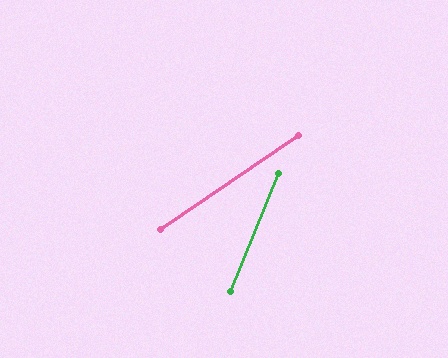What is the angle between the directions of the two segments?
Approximately 34 degrees.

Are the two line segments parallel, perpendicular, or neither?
Neither parallel nor perpendicular — they differ by about 34°.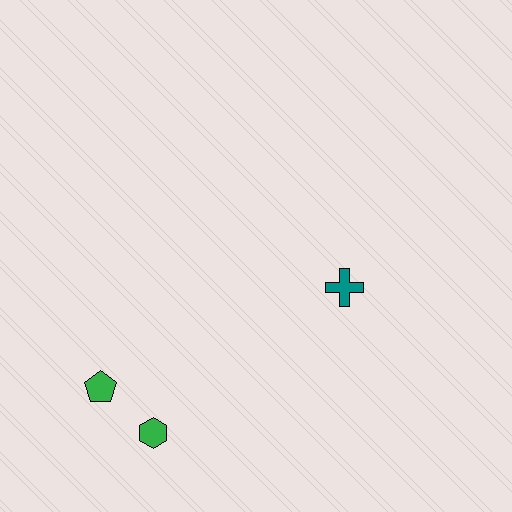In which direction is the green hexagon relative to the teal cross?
The green hexagon is to the left of the teal cross.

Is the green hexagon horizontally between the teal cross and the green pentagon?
Yes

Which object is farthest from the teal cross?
The green pentagon is farthest from the teal cross.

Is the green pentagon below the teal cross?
Yes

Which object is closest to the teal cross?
The green hexagon is closest to the teal cross.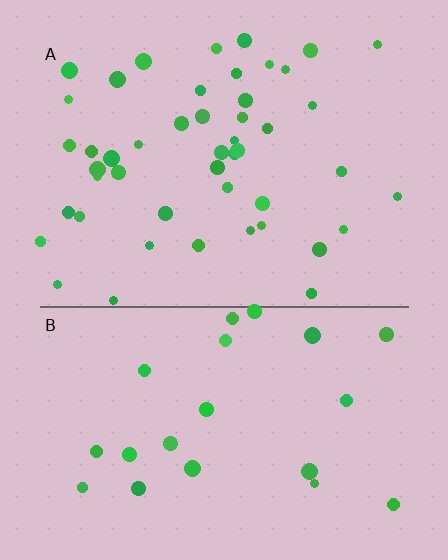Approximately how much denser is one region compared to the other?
Approximately 2.3× — region A over region B.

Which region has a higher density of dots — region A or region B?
A (the top).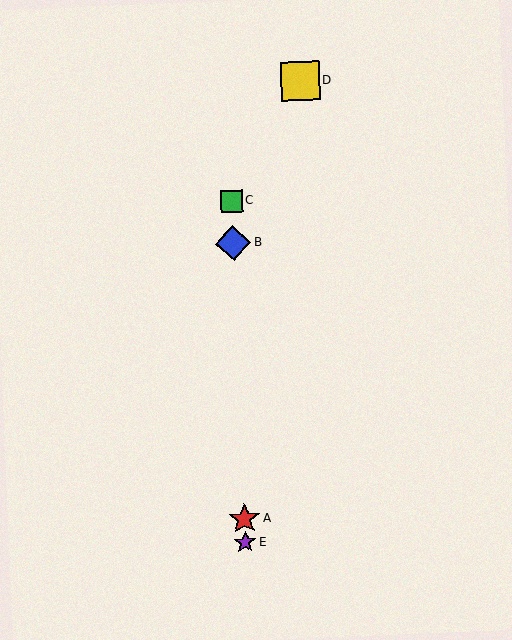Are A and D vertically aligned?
No, A is at x≈244 and D is at x≈300.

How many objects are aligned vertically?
4 objects (A, B, C, E) are aligned vertically.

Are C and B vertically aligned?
Yes, both are at x≈231.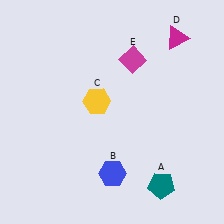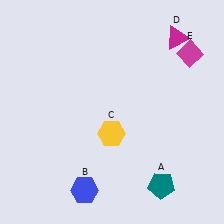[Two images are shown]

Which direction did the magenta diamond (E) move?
The magenta diamond (E) moved right.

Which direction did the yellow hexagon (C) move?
The yellow hexagon (C) moved down.